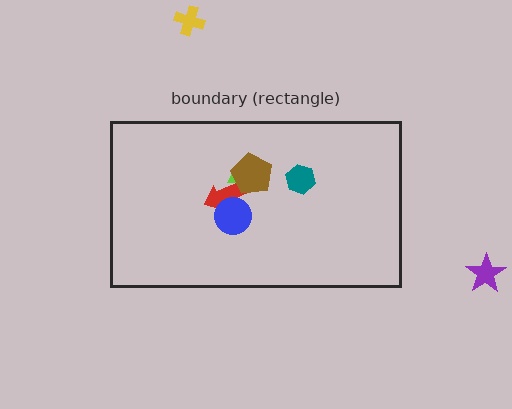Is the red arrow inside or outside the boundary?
Inside.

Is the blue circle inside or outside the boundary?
Inside.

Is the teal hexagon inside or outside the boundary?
Inside.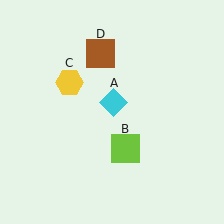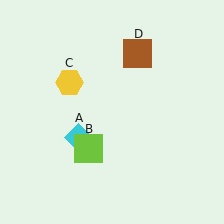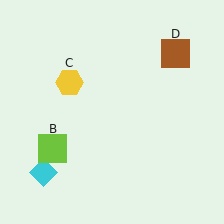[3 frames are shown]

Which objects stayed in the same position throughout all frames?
Yellow hexagon (object C) remained stationary.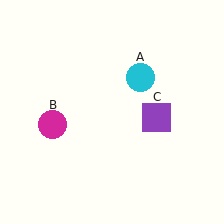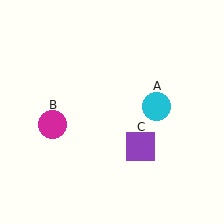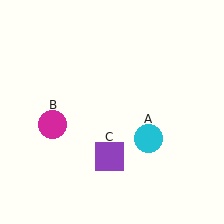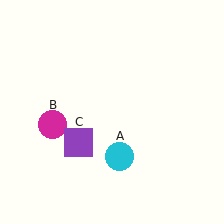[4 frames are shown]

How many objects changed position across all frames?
2 objects changed position: cyan circle (object A), purple square (object C).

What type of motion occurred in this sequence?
The cyan circle (object A), purple square (object C) rotated clockwise around the center of the scene.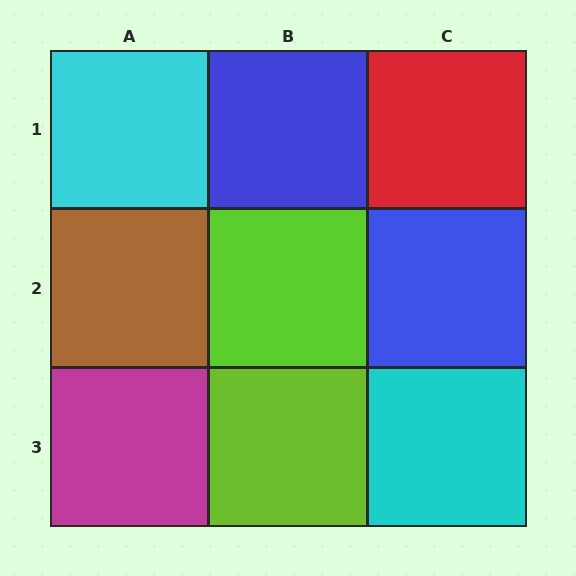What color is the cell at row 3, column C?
Cyan.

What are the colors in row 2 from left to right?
Brown, lime, blue.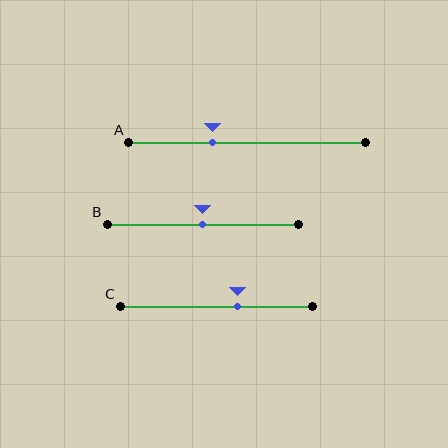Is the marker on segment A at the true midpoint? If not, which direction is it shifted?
No, the marker on segment A is shifted to the left by about 15% of the segment length.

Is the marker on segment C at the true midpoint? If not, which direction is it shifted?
No, the marker on segment C is shifted to the right by about 11% of the segment length.